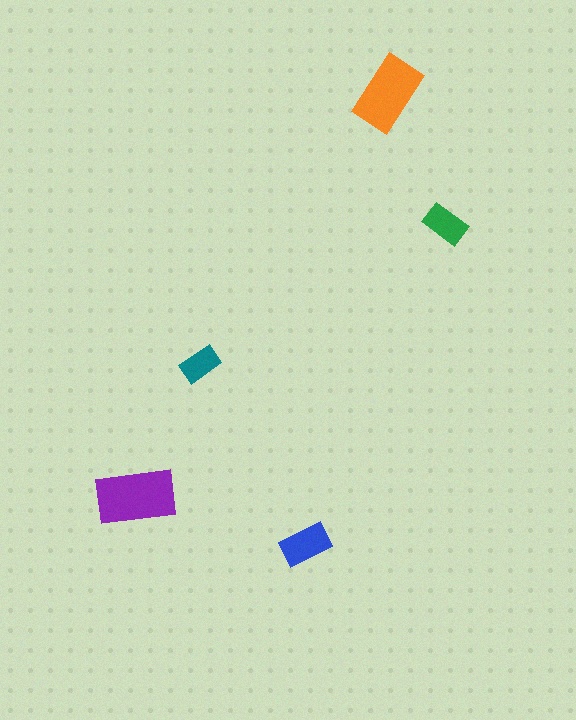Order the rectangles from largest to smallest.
the purple one, the orange one, the blue one, the green one, the teal one.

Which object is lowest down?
The blue rectangle is bottommost.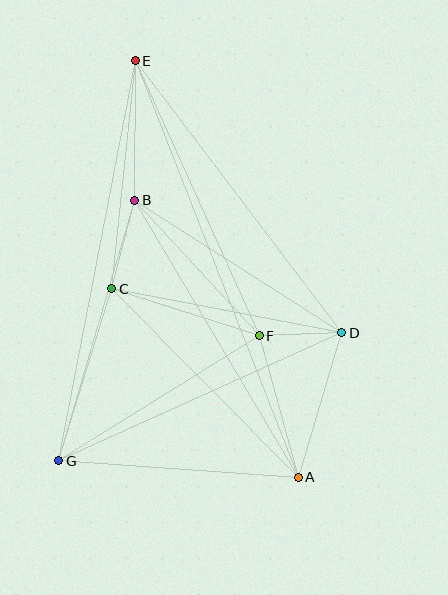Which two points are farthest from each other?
Points A and E are farthest from each other.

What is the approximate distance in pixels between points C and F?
The distance between C and F is approximately 155 pixels.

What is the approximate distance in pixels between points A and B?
The distance between A and B is approximately 322 pixels.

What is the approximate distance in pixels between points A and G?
The distance between A and G is approximately 240 pixels.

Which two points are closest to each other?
Points D and F are closest to each other.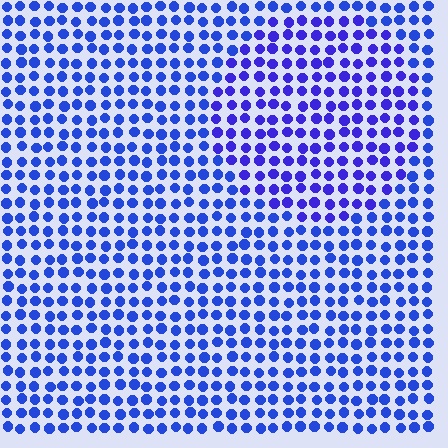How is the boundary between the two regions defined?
The boundary is defined purely by a slight shift in hue (about 19 degrees). Spacing, size, and orientation are identical on both sides.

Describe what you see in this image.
The image is filled with small blue elements in a uniform arrangement. A circle-shaped region is visible where the elements are tinted to a slightly different hue, forming a subtle color boundary.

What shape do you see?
I see a circle.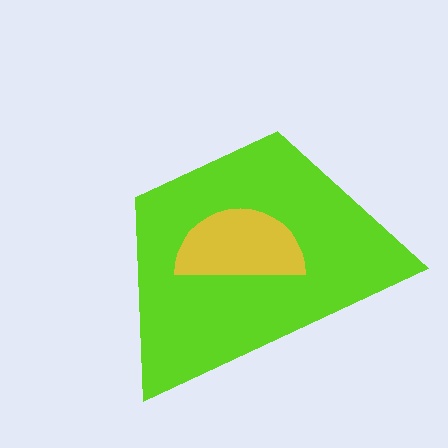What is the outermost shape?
The lime trapezoid.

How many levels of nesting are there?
2.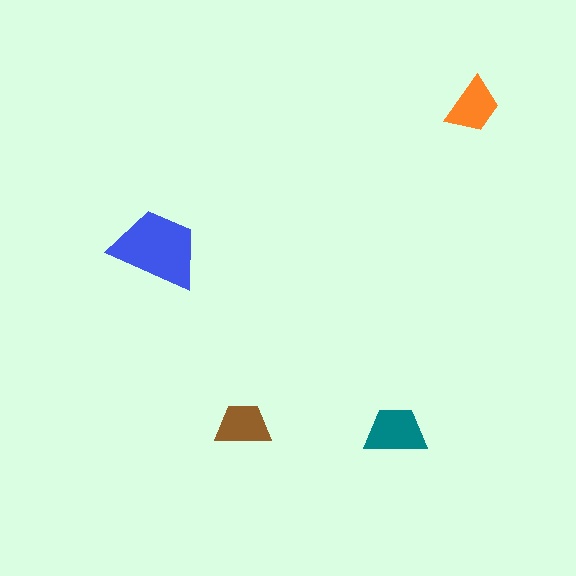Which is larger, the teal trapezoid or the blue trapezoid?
The blue one.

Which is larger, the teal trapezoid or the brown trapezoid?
The teal one.